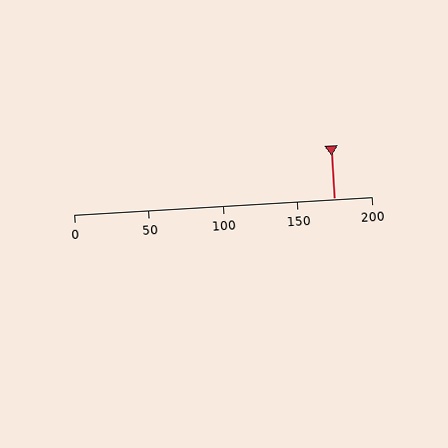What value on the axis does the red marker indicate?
The marker indicates approximately 175.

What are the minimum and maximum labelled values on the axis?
The axis runs from 0 to 200.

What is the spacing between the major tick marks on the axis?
The major ticks are spaced 50 apart.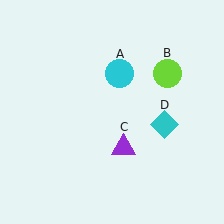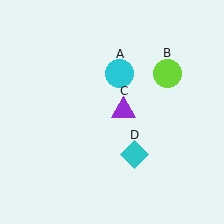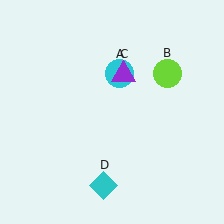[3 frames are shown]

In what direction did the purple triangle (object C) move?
The purple triangle (object C) moved up.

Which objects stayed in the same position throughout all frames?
Cyan circle (object A) and lime circle (object B) remained stationary.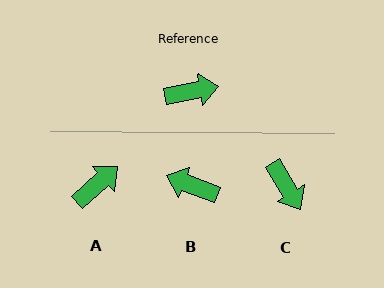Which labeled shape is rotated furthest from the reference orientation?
B, about 149 degrees away.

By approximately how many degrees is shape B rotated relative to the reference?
Approximately 149 degrees counter-clockwise.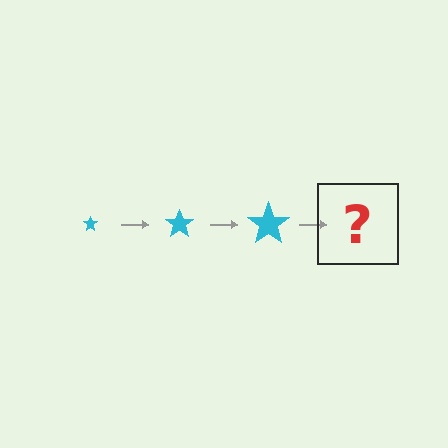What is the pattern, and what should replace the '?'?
The pattern is that the star gets progressively larger each step. The '?' should be a cyan star, larger than the previous one.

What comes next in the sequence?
The next element should be a cyan star, larger than the previous one.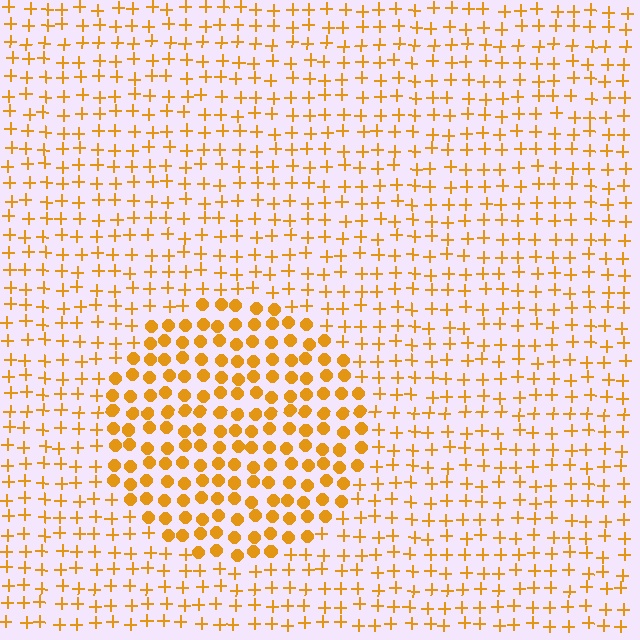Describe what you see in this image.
The image is filled with small orange elements arranged in a uniform grid. A circle-shaped region contains circles, while the surrounding area contains plus signs. The boundary is defined purely by the change in element shape.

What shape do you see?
I see a circle.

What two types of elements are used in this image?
The image uses circles inside the circle region and plus signs outside it.